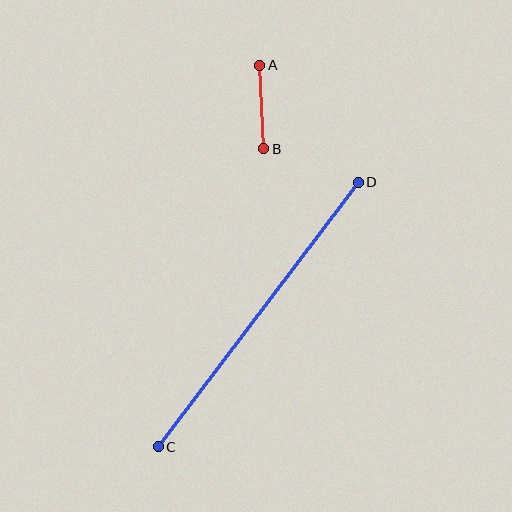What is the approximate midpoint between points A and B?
The midpoint is at approximately (262, 107) pixels.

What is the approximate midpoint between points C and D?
The midpoint is at approximately (258, 315) pixels.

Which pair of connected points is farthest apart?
Points C and D are farthest apart.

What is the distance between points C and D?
The distance is approximately 331 pixels.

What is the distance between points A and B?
The distance is approximately 83 pixels.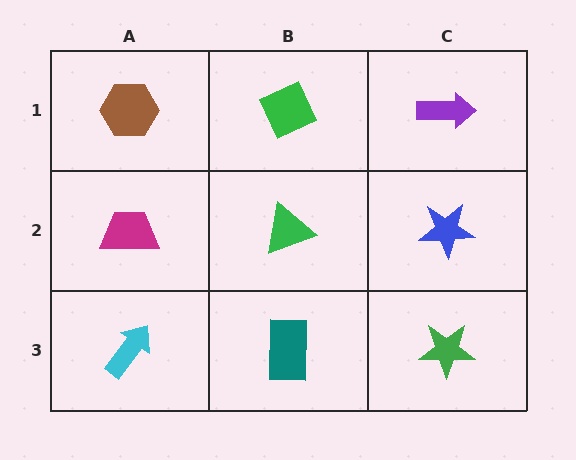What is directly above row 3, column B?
A green triangle.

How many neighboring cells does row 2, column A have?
3.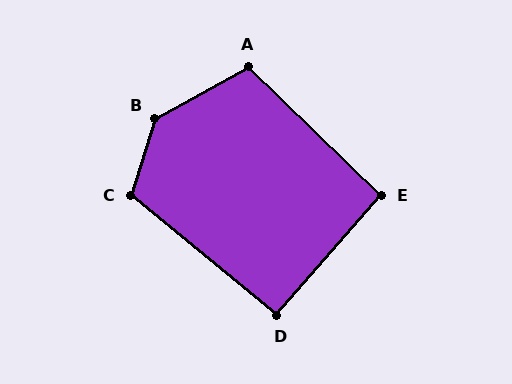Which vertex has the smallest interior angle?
D, at approximately 91 degrees.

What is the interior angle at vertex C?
Approximately 112 degrees (obtuse).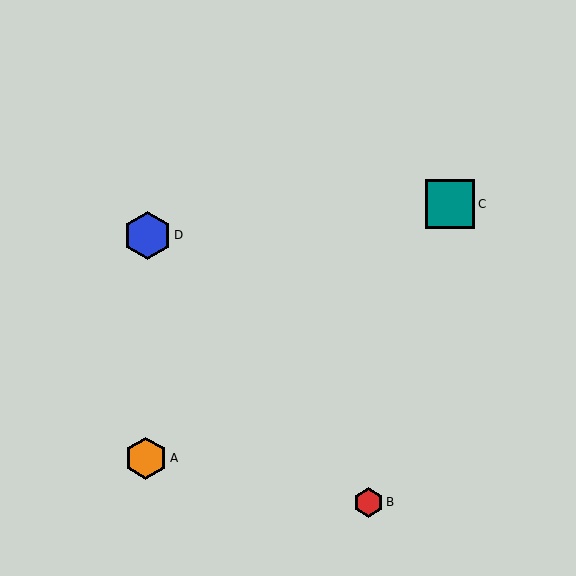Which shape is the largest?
The teal square (labeled C) is the largest.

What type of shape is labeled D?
Shape D is a blue hexagon.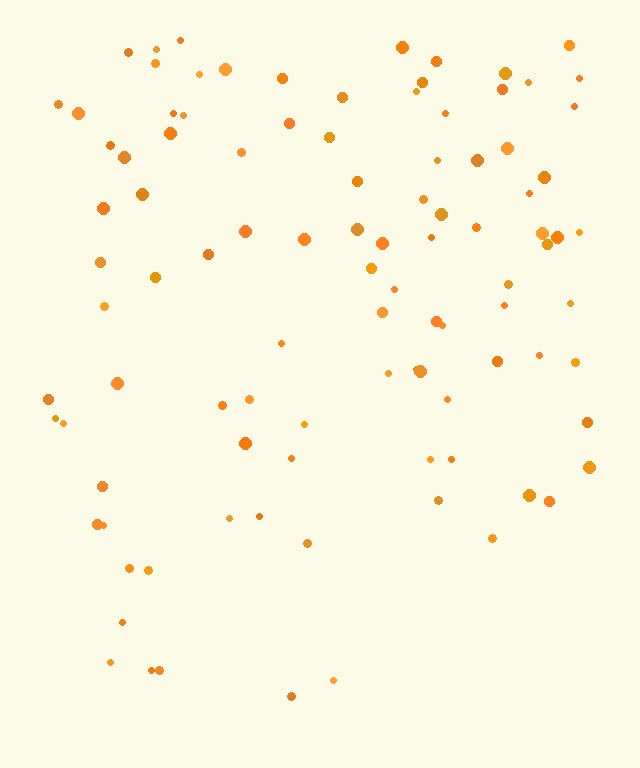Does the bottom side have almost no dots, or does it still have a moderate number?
Still a moderate number, just noticeably fewer than the top.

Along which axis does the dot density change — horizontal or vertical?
Vertical.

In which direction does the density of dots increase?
From bottom to top, with the top side densest.